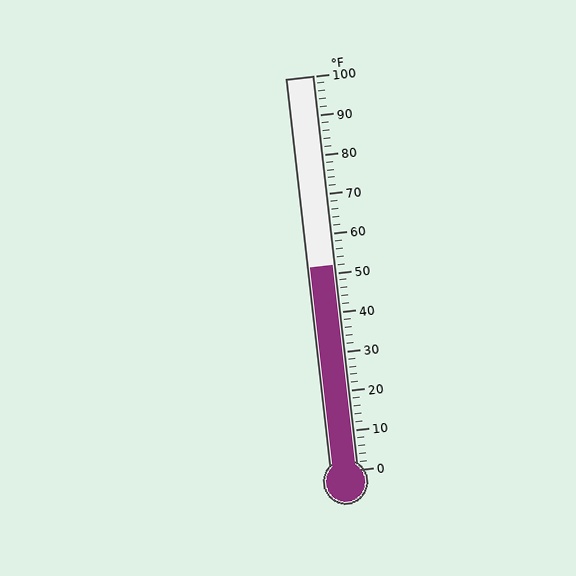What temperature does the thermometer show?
The thermometer shows approximately 52°F.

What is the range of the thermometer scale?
The thermometer scale ranges from 0°F to 100°F.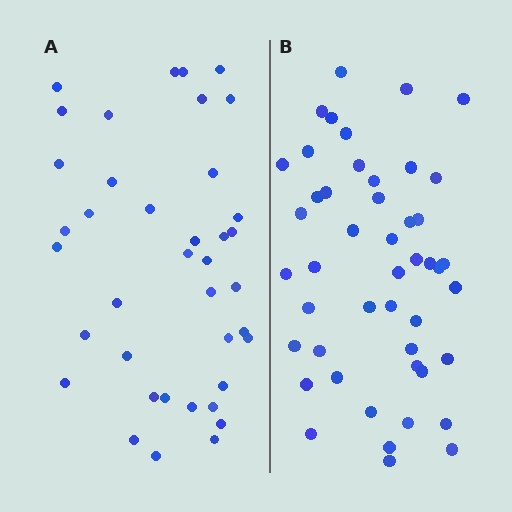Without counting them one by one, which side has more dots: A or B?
Region B (the right region) has more dots.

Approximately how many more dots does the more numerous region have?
Region B has roughly 8 or so more dots than region A.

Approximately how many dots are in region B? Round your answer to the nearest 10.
About 50 dots. (The exact count is 47, which rounds to 50.)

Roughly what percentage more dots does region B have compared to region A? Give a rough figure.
About 20% more.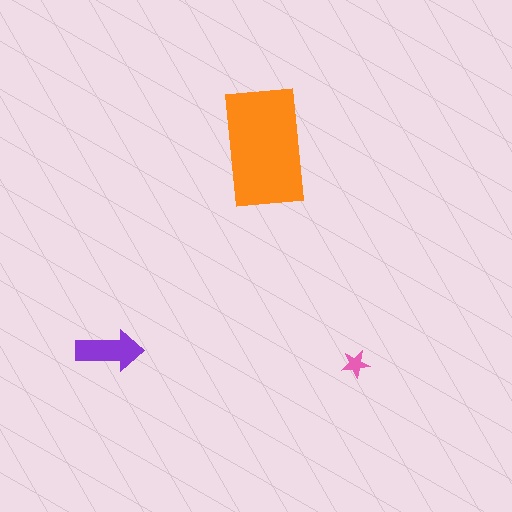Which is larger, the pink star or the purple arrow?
The purple arrow.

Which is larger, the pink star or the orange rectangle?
The orange rectangle.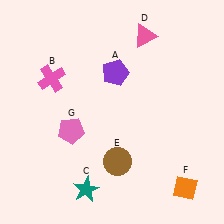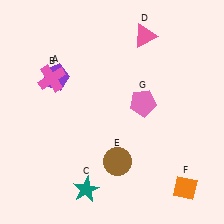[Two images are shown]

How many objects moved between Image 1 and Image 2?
2 objects moved between the two images.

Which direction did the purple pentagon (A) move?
The purple pentagon (A) moved left.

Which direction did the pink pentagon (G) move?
The pink pentagon (G) moved right.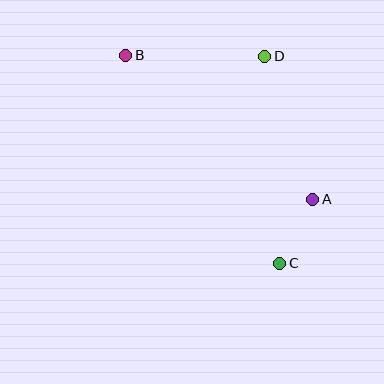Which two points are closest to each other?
Points A and C are closest to each other.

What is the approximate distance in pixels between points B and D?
The distance between B and D is approximately 139 pixels.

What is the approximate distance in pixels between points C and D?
The distance between C and D is approximately 207 pixels.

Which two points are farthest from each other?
Points B and C are farthest from each other.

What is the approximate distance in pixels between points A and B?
The distance between A and B is approximately 236 pixels.